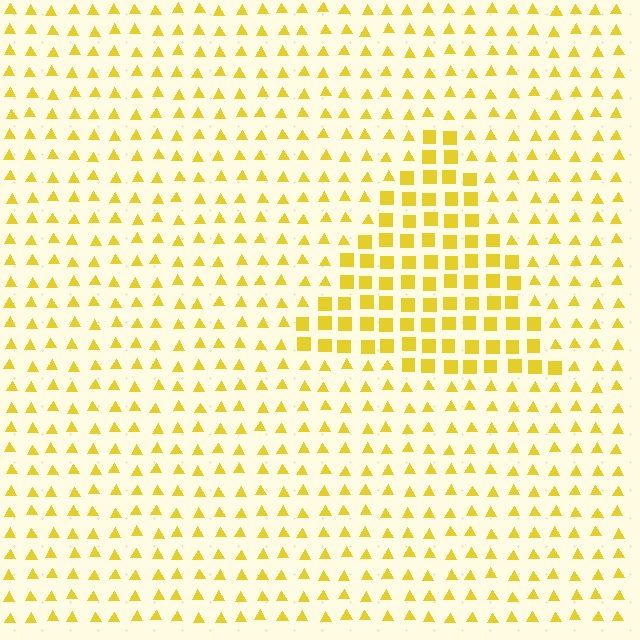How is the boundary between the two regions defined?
The boundary is defined by a change in element shape: squares inside vs. triangles outside. All elements share the same color and spacing.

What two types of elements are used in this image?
The image uses squares inside the triangle region and triangles outside it.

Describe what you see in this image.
The image is filled with small yellow elements arranged in a uniform grid. A triangle-shaped region contains squares, while the surrounding area contains triangles. The boundary is defined purely by the change in element shape.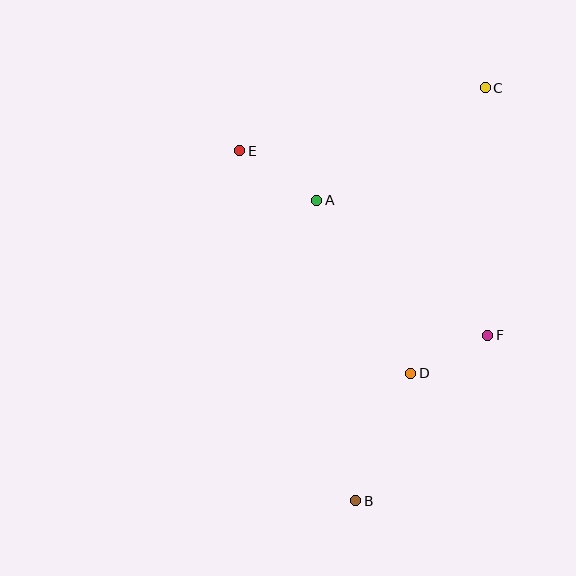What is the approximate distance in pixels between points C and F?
The distance between C and F is approximately 247 pixels.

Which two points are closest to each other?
Points D and F are closest to each other.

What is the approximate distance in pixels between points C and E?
The distance between C and E is approximately 253 pixels.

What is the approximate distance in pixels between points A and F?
The distance between A and F is approximately 218 pixels.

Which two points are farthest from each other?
Points B and C are farthest from each other.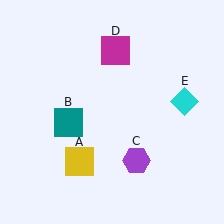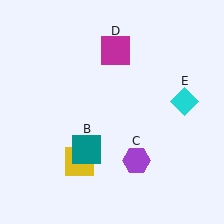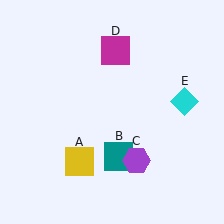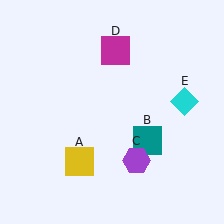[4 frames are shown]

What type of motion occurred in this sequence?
The teal square (object B) rotated counterclockwise around the center of the scene.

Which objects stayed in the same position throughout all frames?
Yellow square (object A) and purple hexagon (object C) and magenta square (object D) and cyan diamond (object E) remained stationary.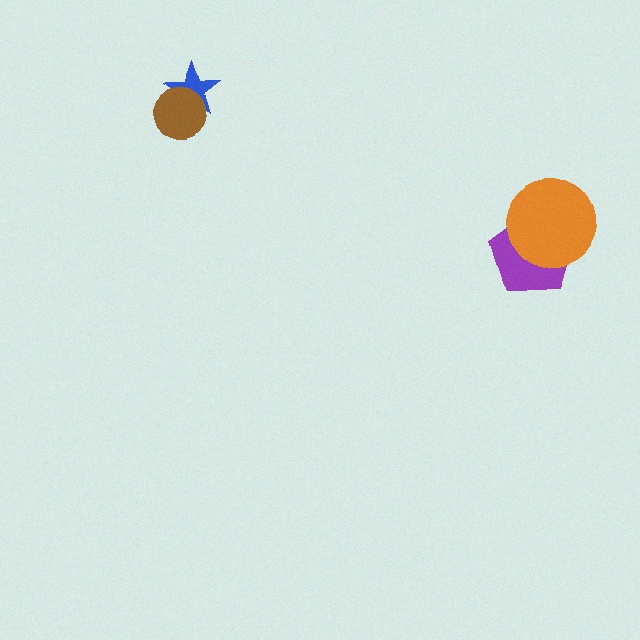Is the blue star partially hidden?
Yes, it is partially covered by another shape.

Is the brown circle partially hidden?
No, no other shape covers it.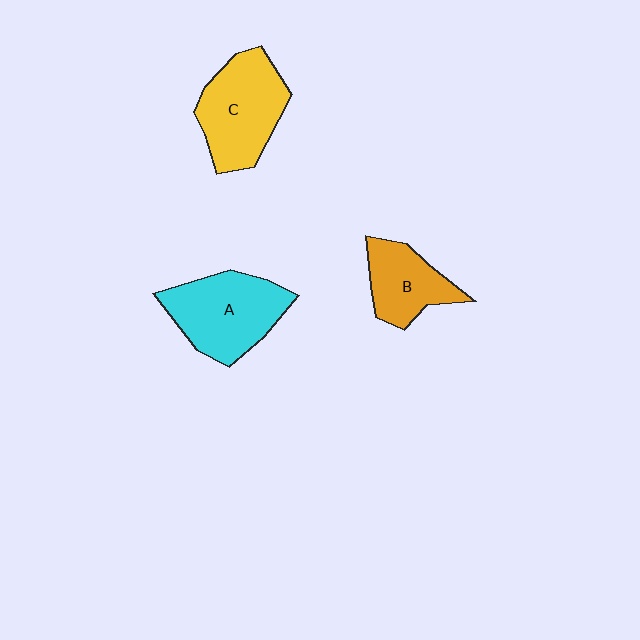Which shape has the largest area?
Shape A (cyan).